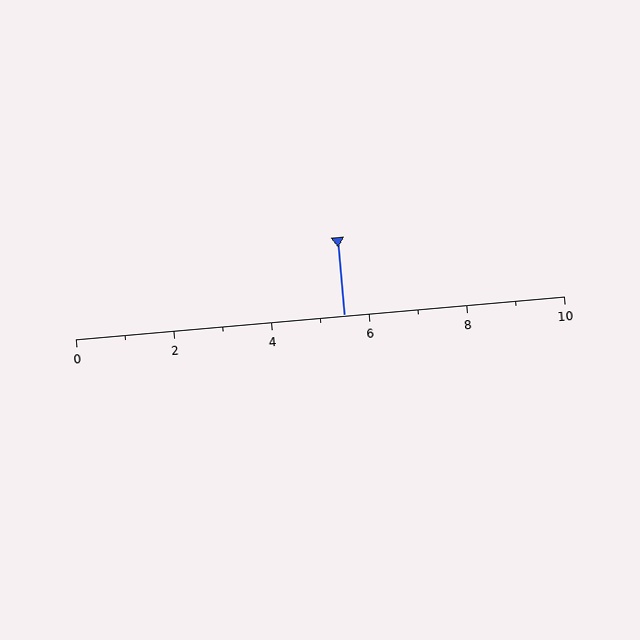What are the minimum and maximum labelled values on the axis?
The axis runs from 0 to 10.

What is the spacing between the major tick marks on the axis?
The major ticks are spaced 2 apart.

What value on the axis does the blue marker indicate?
The marker indicates approximately 5.5.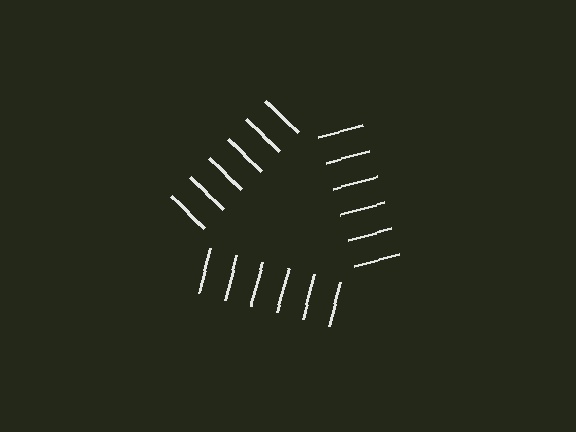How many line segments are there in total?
18 — 6 along each of the 3 edges.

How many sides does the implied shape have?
3 sides — the line-ends trace a triangle.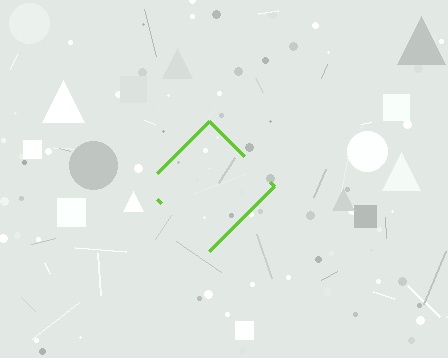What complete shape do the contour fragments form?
The contour fragments form a diamond.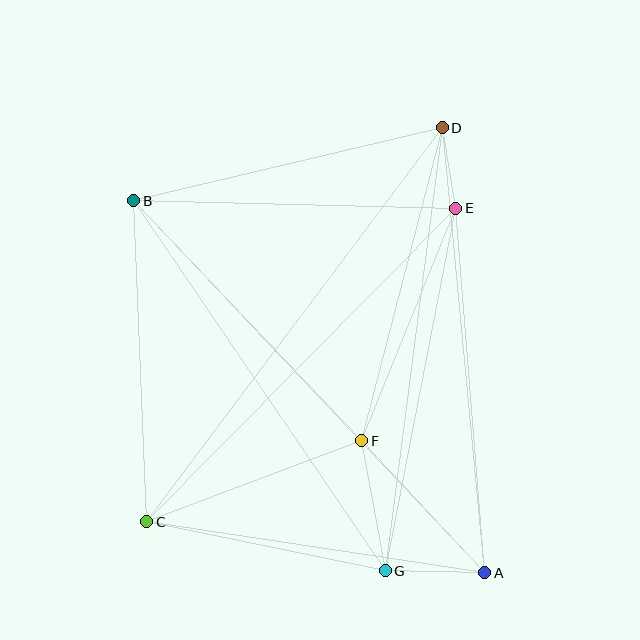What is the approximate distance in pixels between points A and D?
The distance between A and D is approximately 447 pixels.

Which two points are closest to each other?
Points D and E are closest to each other.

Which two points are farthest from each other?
Points A and B are farthest from each other.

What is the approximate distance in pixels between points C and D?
The distance between C and D is approximately 493 pixels.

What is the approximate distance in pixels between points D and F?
The distance between D and F is approximately 323 pixels.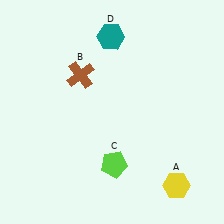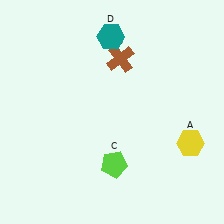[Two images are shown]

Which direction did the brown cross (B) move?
The brown cross (B) moved right.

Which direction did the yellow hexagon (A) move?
The yellow hexagon (A) moved up.